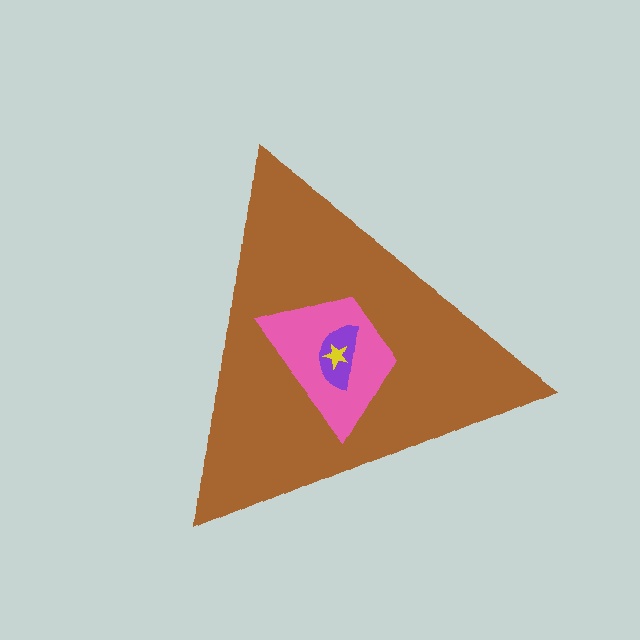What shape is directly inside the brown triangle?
The pink trapezoid.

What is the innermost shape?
The yellow star.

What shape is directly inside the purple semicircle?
The yellow star.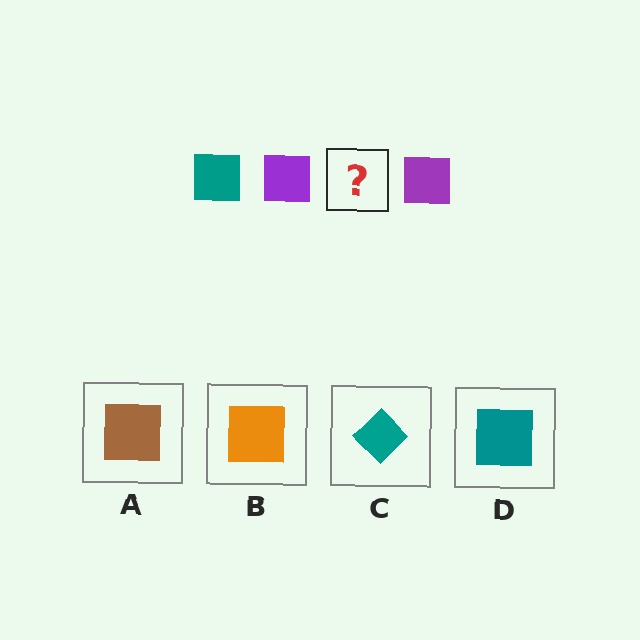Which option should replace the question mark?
Option D.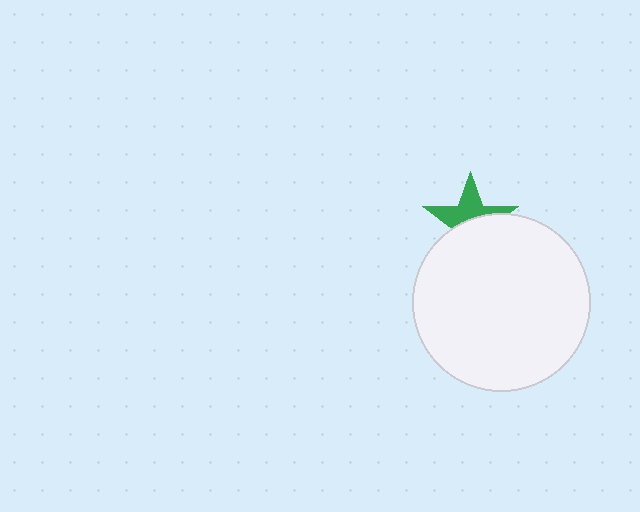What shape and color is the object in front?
The object in front is a white circle.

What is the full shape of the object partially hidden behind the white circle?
The partially hidden object is a green star.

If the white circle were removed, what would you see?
You would see the complete green star.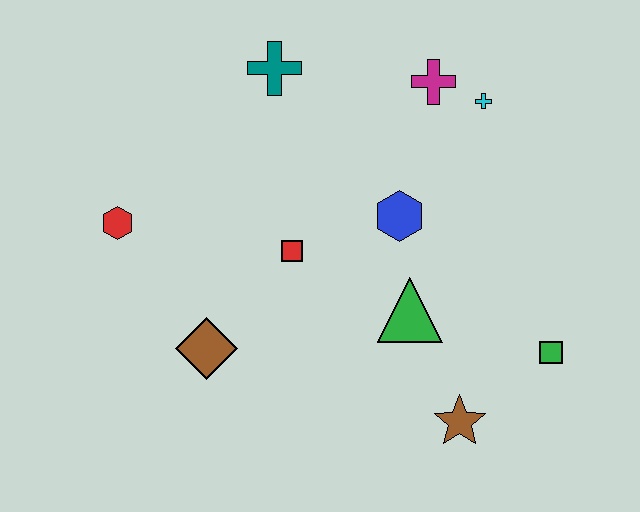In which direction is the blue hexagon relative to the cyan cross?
The blue hexagon is below the cyan cross.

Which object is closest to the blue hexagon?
The green triangle is closest to the blue hexagon.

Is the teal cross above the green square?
Yes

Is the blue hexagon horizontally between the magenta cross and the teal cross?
Yes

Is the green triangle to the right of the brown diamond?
Yes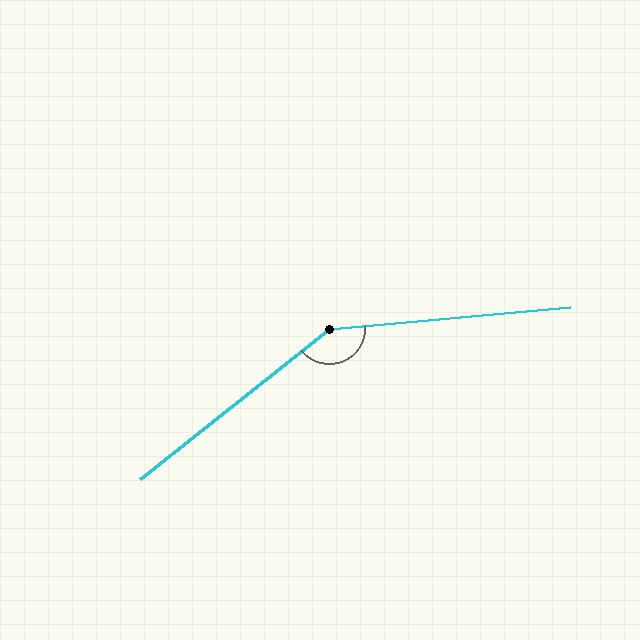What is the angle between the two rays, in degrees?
Approximately 147 degrees.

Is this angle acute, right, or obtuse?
It is obtuse.